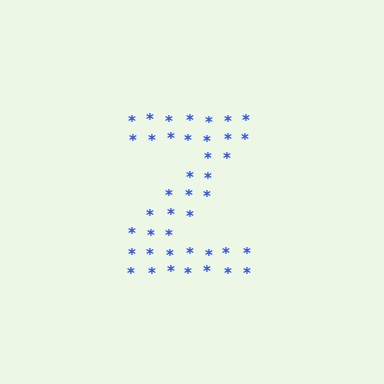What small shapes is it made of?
It is made of small asterisks.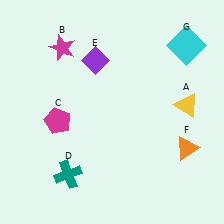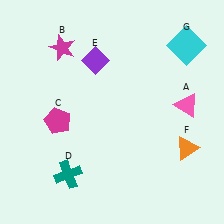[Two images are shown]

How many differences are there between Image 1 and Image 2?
There is 1 difference between the two images.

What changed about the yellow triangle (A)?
In Image 1, A is yellow. In Image 2, it changed to pink.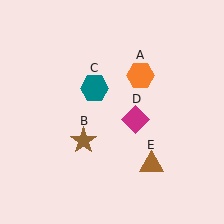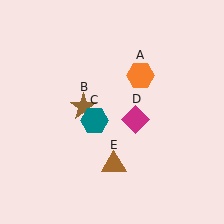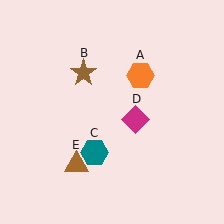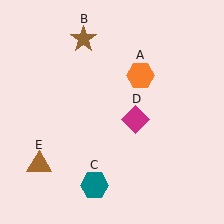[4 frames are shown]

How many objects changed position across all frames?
3 objects changed position: brown star (object B), teal hexagon (object C), brown triangle (object E).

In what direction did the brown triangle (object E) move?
The brown triangle (object E) moved left.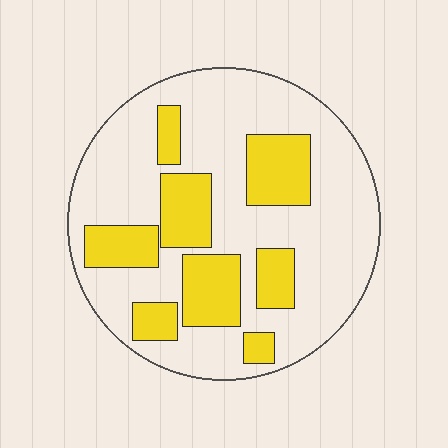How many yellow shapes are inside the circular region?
8.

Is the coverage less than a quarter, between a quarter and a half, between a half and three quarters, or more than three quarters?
Between a quarter and a half.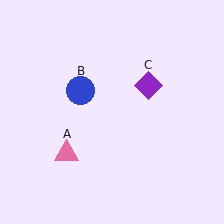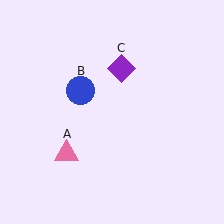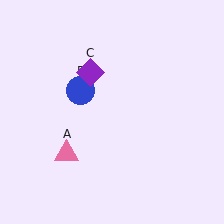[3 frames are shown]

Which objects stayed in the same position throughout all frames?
Pink triangle (object A) and blue circle (object B) remained stationary.